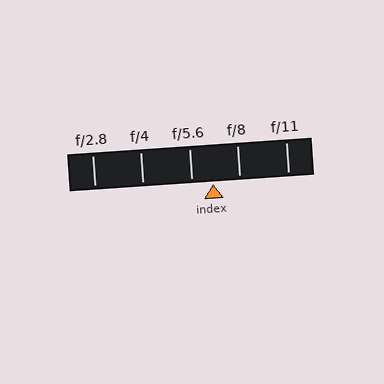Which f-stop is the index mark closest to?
The index mark is closest to f/5.6.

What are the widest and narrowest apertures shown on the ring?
The widest aperture shown is f/2.8 and the narrowest is f/11.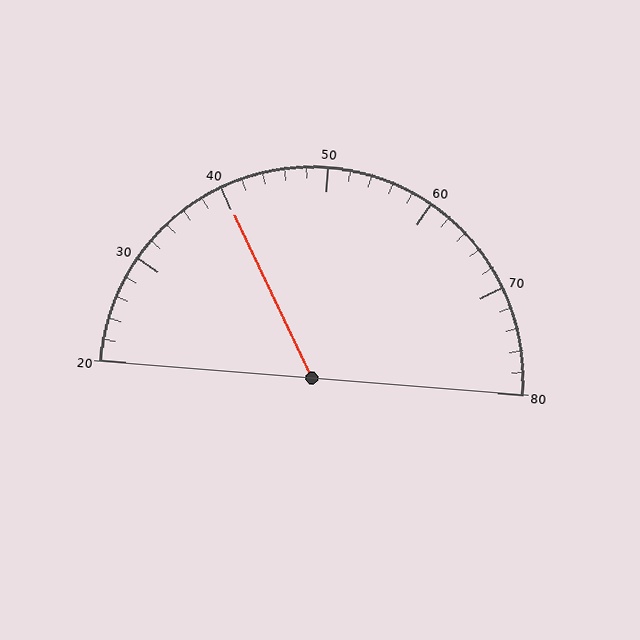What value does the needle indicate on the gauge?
The needle indicates approximately 40.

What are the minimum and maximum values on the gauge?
The gauge ranges from 20 to 80.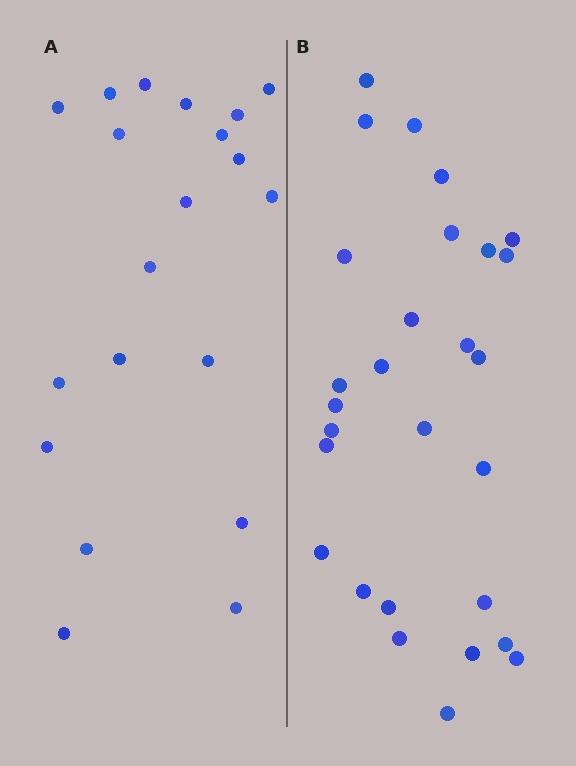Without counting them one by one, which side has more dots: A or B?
Region B (the right region) has more dots.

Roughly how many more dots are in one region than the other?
Region B has roughly 8 or so more dots than region A.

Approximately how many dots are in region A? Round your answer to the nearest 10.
About 20 dots.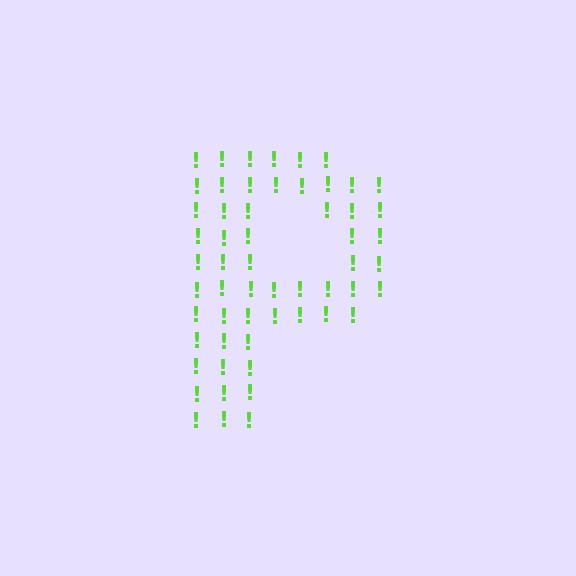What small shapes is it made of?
It is made of small exclamation marks.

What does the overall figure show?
The overall figure shows the letter P.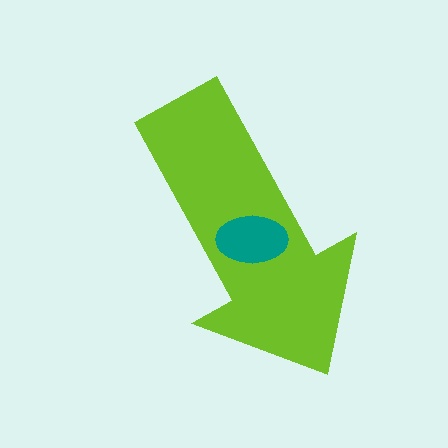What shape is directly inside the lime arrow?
The teal ellipse.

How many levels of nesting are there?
2.